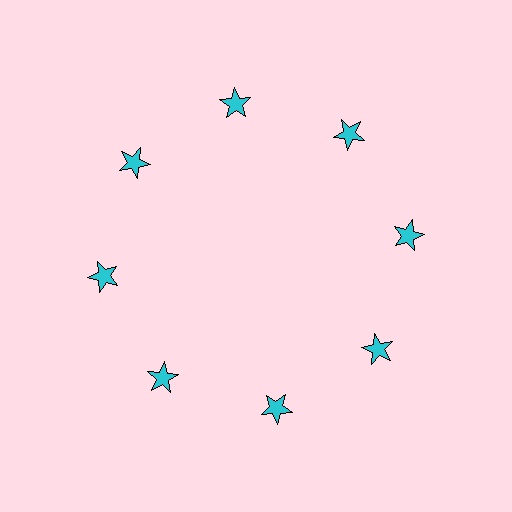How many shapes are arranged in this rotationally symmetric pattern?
There are 8 shapes, arranged in 8 groups of 1.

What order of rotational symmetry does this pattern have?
This pattern has 8-fold rotational symmetry.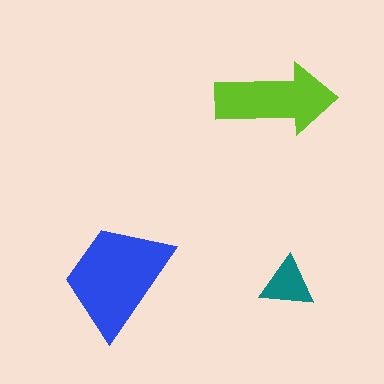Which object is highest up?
The lime arrow is topmost.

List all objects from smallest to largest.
The teal triangle, the lime arrow, the blue trapezoid.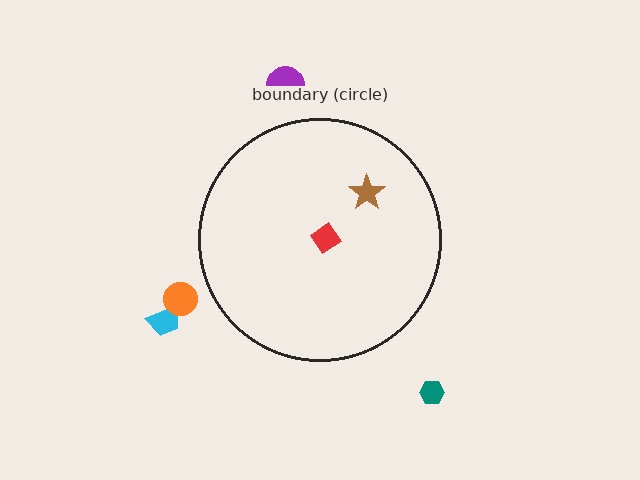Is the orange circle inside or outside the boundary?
Outside.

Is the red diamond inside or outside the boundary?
Inside.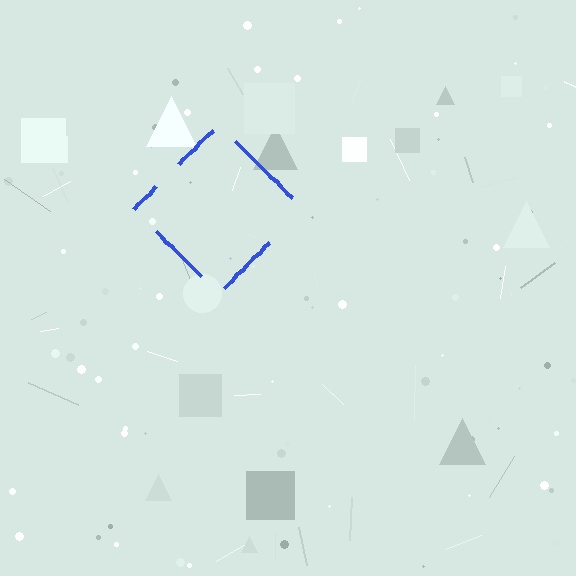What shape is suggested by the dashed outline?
The dashed outline suggests a diamond.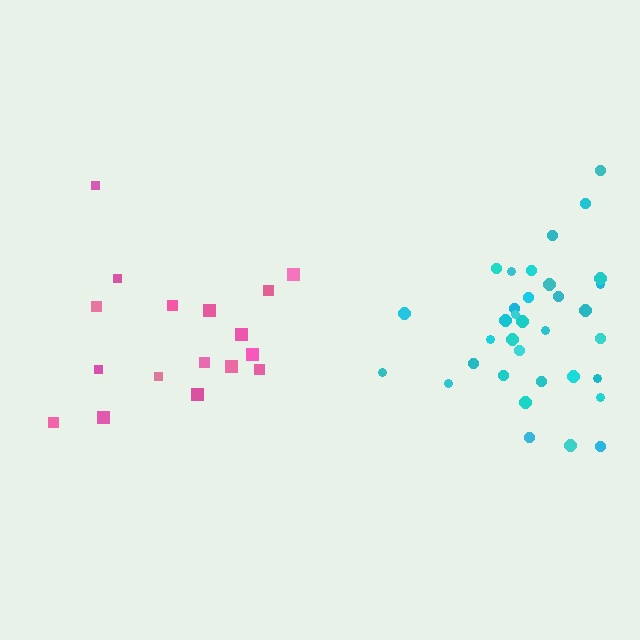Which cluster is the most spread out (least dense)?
Pink.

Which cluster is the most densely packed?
Cyan.